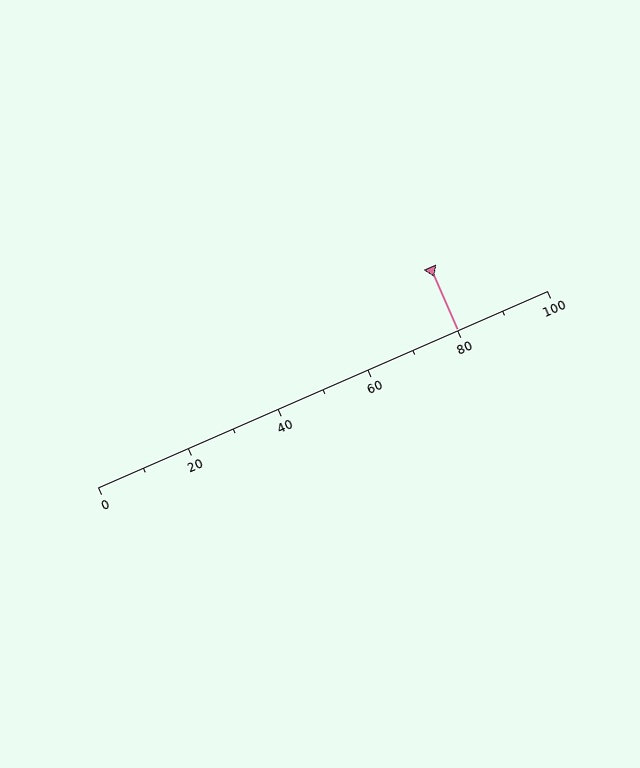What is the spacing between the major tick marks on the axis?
The major ticks are spaced 20 apart.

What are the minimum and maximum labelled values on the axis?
The axis runs from 0 to 100.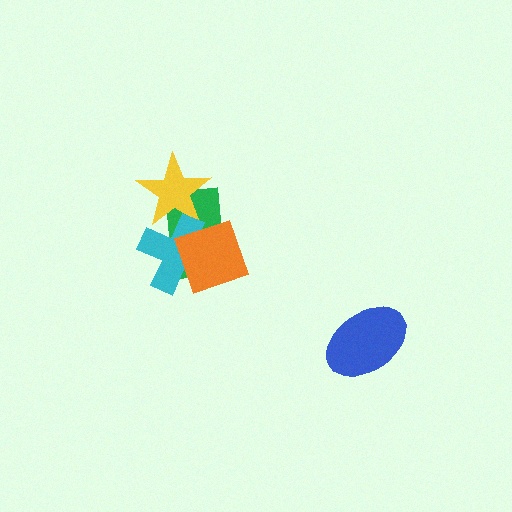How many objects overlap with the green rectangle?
3 objects overlap with the green rectangle.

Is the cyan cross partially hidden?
Yes, it is partially covered by another shape.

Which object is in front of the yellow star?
The cyan cross is in front of the yellow star.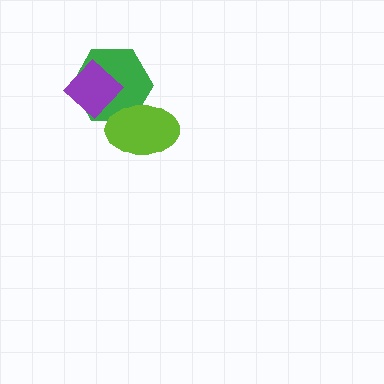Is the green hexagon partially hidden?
Yes, it is partially covered by another shape.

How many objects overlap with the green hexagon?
2 objects overlap with the green hexagon.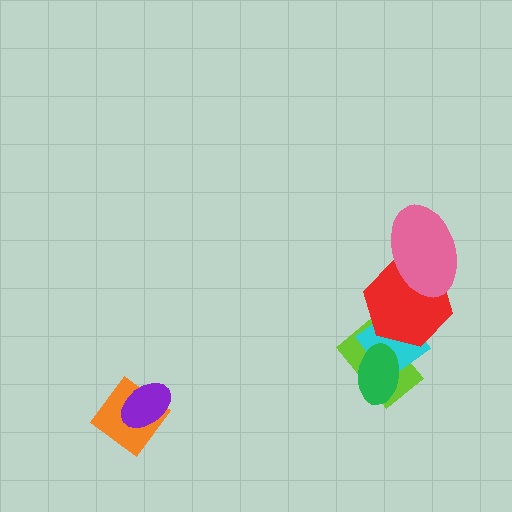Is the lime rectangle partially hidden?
Yes, it is partially covered by another shape.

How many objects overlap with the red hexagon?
3 objects overlap with the red hexagon.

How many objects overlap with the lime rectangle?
3 objects overlap with the lime rectangle.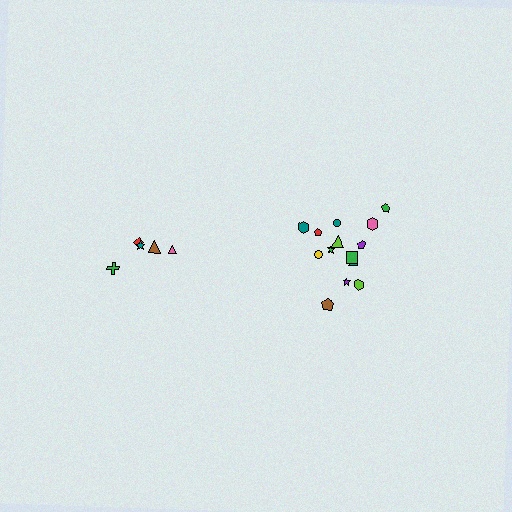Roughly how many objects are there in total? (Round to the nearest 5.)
Roughly 20 objects in total.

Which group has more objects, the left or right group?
The right group.